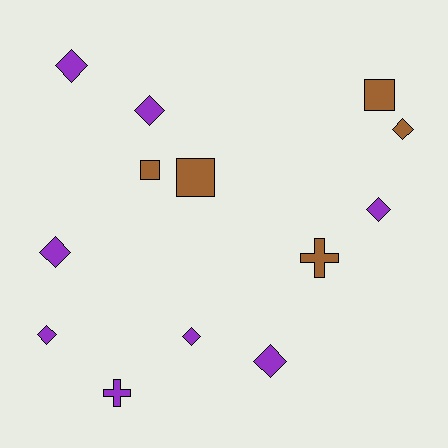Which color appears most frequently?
Purple, with 8 objects.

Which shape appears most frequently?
Diamond, with 8 objects.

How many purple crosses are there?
There is 1 purple cross.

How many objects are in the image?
There are 13 objects.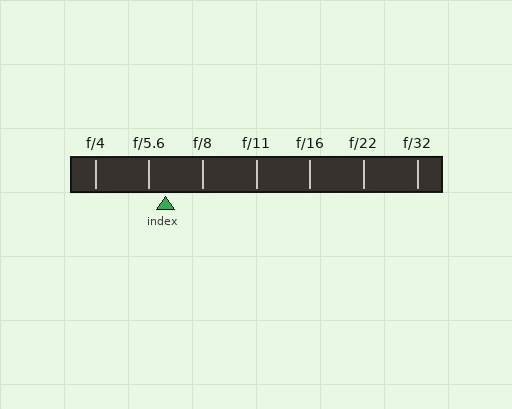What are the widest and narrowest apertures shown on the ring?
The widest aperture shown is f/4 and the narrowest is f/32.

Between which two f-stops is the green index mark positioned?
The index mark is between f/5.6 and f/8.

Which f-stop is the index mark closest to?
The index mark is closest to f/5.6.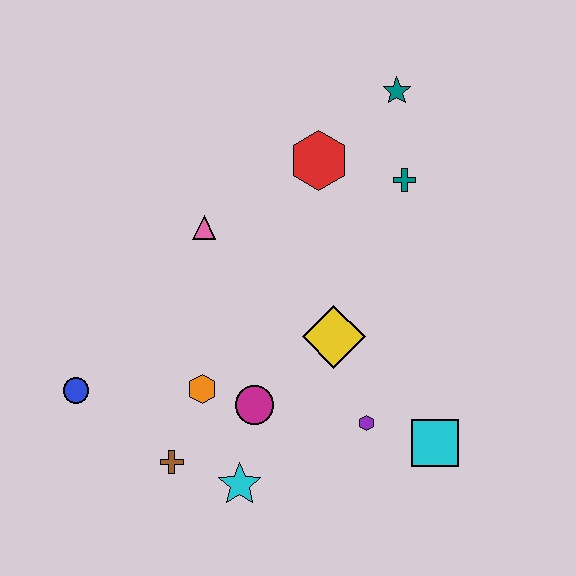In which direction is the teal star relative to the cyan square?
The teal star is above the cyan square.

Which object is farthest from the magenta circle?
The teal star is farthest from the magenta circle.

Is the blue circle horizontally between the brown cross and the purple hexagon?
No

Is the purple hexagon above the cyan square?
Yes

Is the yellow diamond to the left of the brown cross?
No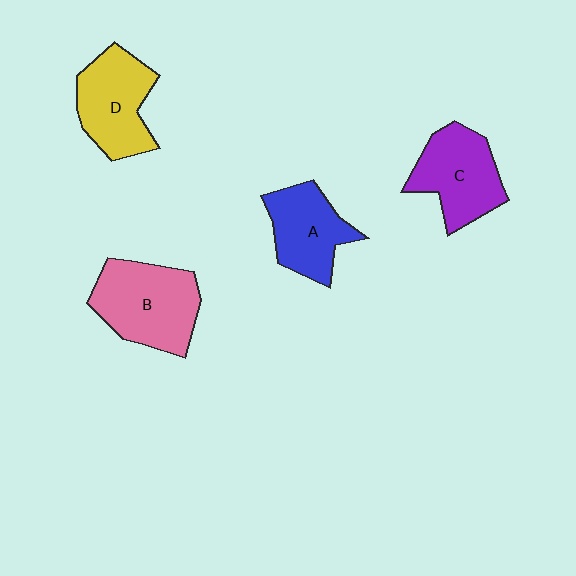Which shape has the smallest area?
Shape A (blue).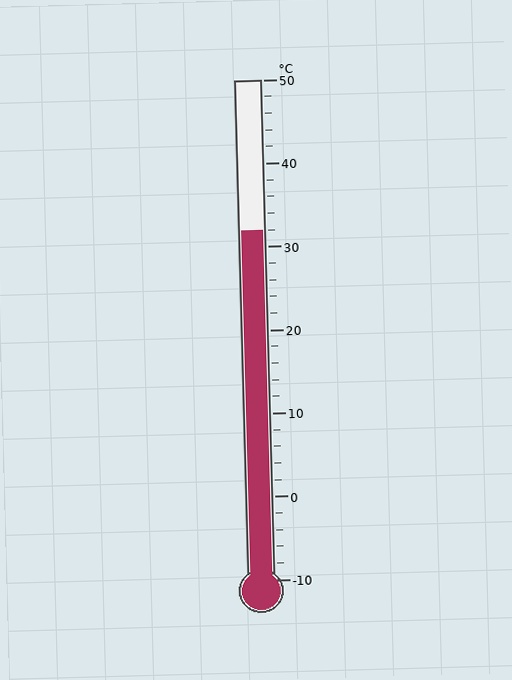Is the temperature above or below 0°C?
The temperature is above 0°C.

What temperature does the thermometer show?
The thermometer shows approximately 32°C.